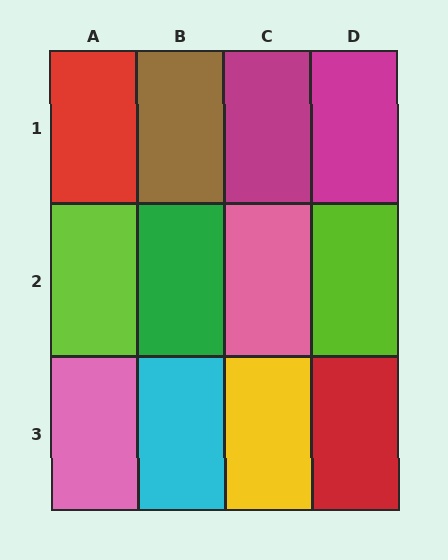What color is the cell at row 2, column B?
Green.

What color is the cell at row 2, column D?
Lime.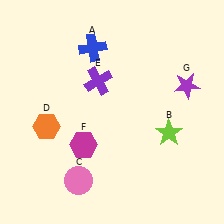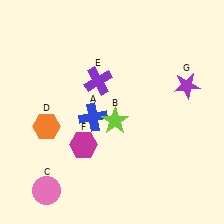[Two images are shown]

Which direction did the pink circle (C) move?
The pink circle (C) moved left.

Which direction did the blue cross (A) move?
The blue cross (A) moved down.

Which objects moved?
The objects that moved are: the blue cross (A), the lime star (B), the pink circle (C).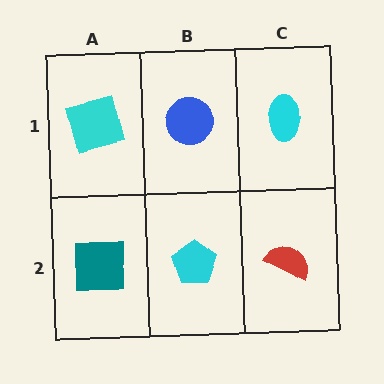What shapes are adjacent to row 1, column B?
A cyan pentagon (row 2, column B), a cyan square (row 1, column A), a cyan ellipse (row 1, column C).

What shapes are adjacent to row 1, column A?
A teal square (row 2, column A), a blue circle (row 1, column B).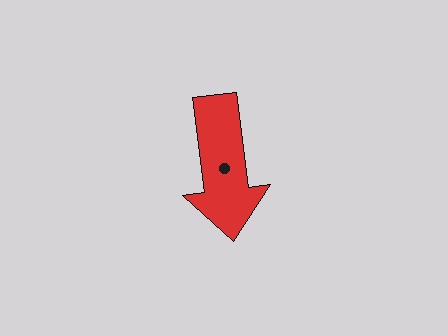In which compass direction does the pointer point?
South.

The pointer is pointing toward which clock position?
Roughly 6 o'clock.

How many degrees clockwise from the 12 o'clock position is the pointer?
Approximately 173 degrees.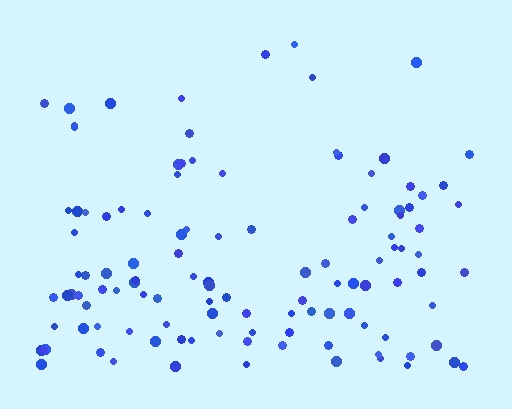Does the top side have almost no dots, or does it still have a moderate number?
Still a moderate number, just noticeably fewer than the bottom.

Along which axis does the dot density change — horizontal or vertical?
Vertical.